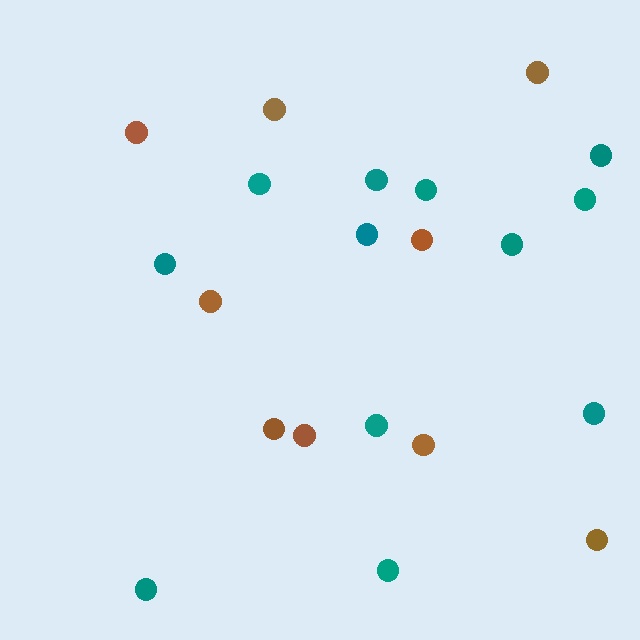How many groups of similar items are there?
There are 2 groups: one group of brown circles (9) and one group of teal circles (12).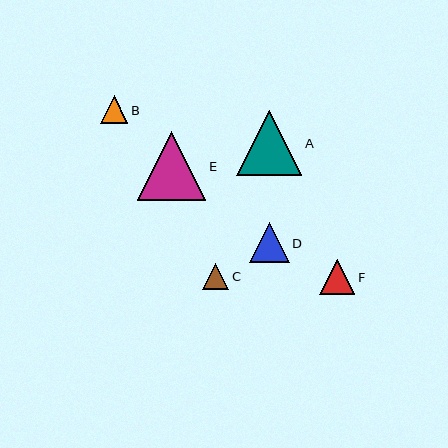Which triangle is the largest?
Triangle E is the largest with a size of approximately 68 pixels.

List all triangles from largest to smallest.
From largest to smallest: E, A, D, F, B, C.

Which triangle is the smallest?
Triangle C is the smallest with a size of approximately 26 pixels.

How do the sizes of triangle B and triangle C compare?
Triangle B and triangle C are approximately the same size.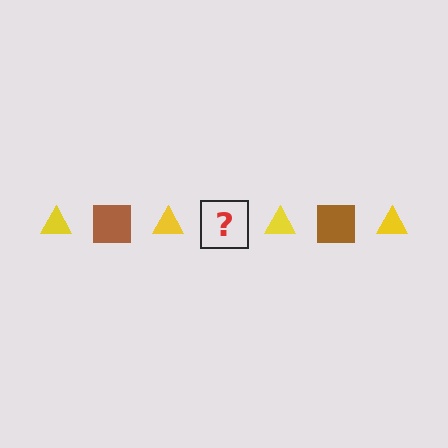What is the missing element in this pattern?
The missing element is a brown square.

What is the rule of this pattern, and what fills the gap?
The rule is that the pattern alternates between yellow triangle and brown square. The gap should be filled with a brown square.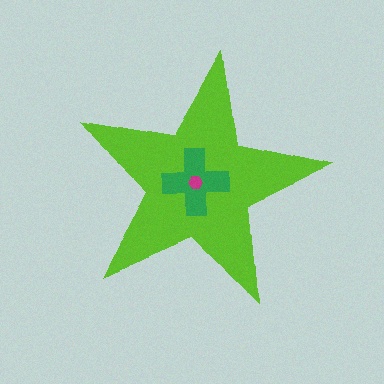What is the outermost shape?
The lime star.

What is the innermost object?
The magenta hexagon.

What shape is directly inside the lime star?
The green cross.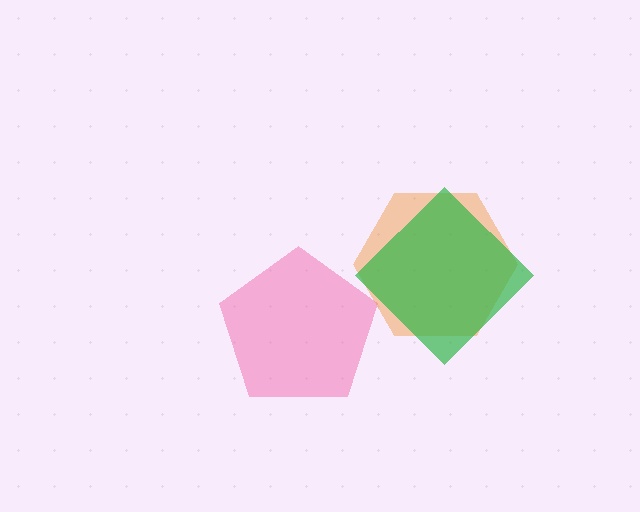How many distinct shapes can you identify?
There are 3 distinct shapes: a pink pentagon, an orange hexagon, a green diamond.